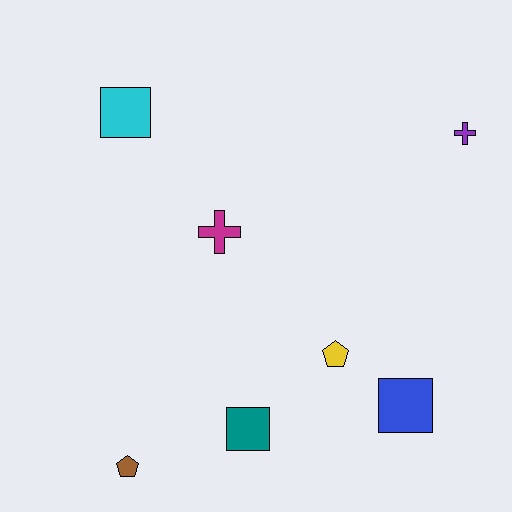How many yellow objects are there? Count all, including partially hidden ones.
There is 1 yellow object.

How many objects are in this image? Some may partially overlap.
There are 7 objects.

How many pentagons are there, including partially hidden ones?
There are 2 pentagons.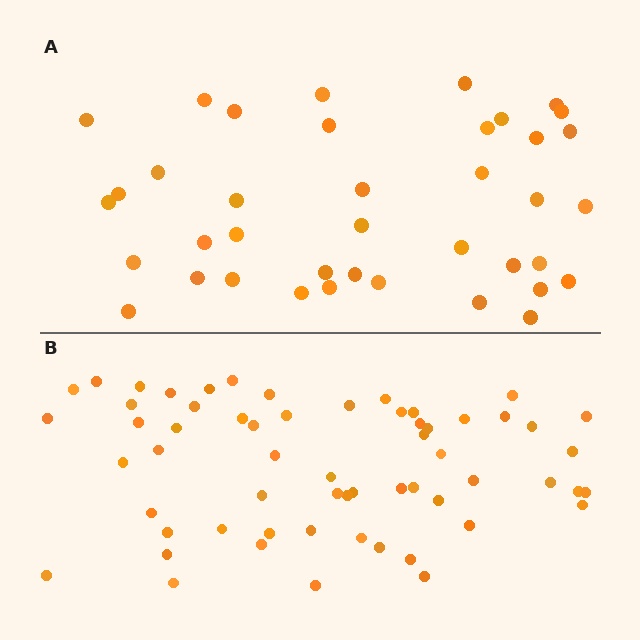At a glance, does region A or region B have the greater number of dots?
Region B (the bottom region) has more dots.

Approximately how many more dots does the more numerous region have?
Region B has approximately 20 more dots than region A.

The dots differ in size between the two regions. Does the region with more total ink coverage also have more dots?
No. Region A has more total ink coverage because its dots are larger, but region B actually contains more individual dots. Total area can be misleading — the number of items is what matters here.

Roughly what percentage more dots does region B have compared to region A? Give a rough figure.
About 55% more.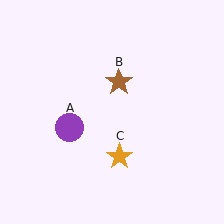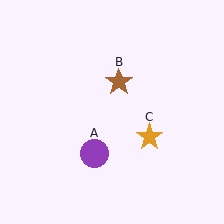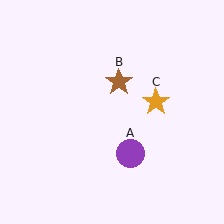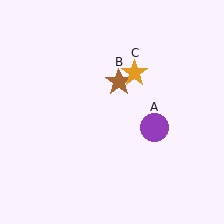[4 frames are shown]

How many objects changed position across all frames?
2 objects changed position: purple circle (object A), orange star (object C).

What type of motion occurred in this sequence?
The purple circle (object A), orange star (object C) rotated counterclockwise around the center of the scene.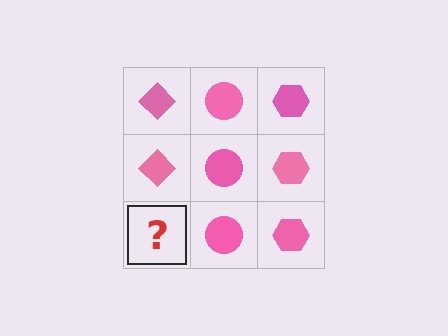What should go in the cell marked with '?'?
The missing cell should contain a pink diamond.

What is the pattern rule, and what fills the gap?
The rule is that each column has a consistent shape. The gap should be filled with a pink diamond.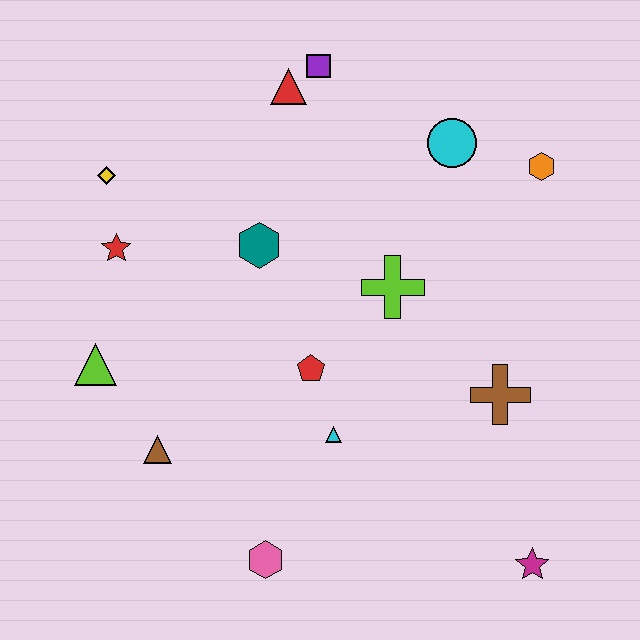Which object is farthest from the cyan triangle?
The purple square is farthest from the cyan triangle.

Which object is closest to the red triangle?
The purple square is closest to the red triangle.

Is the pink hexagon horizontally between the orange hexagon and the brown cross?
No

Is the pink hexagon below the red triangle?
Yes